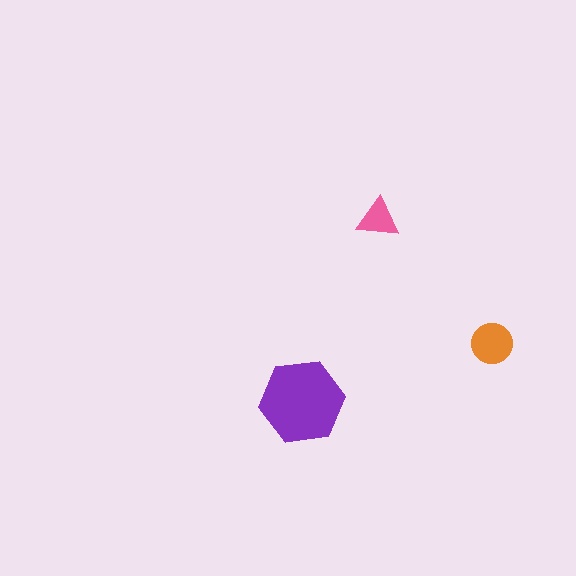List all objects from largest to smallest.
The purple hexagon, the orange circle, the pink triangle.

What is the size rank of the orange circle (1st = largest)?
2nd.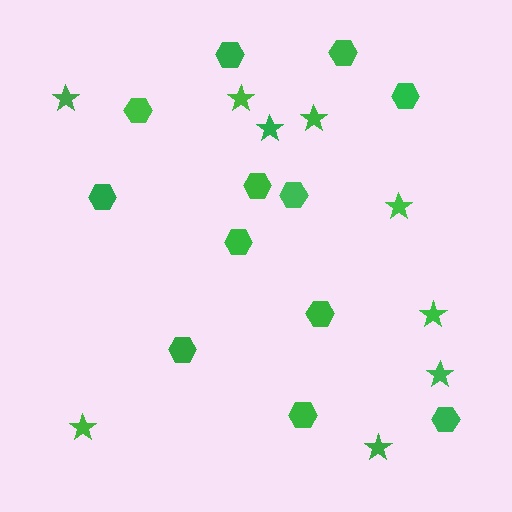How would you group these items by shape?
There are 2 groups: one group of hexagons (12) and one group of stars (9).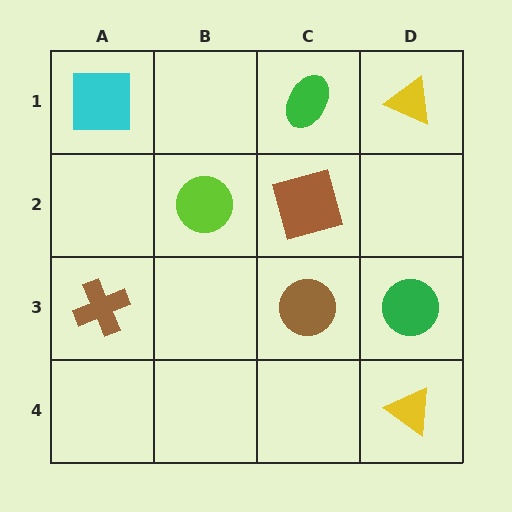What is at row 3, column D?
A green circle.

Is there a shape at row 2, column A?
No, that cell is empty.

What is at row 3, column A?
A brown cross.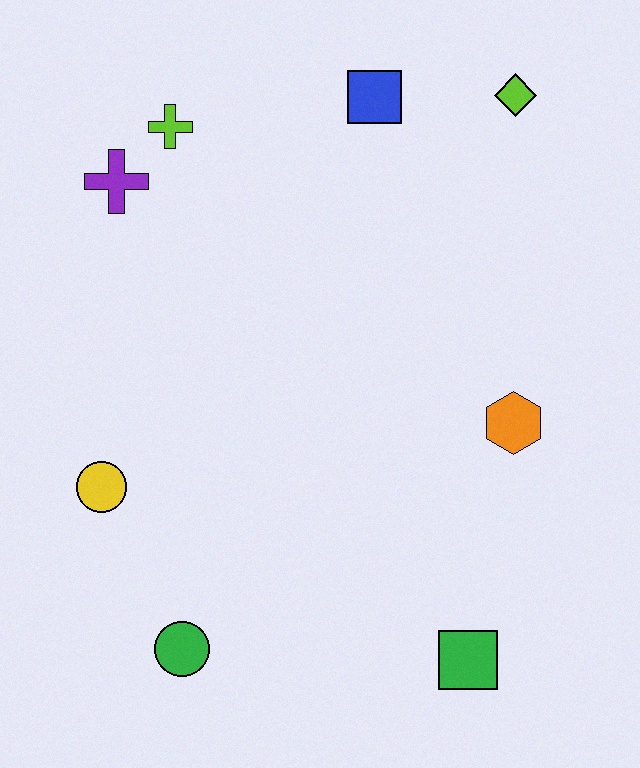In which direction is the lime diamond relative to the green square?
The lime diamond is above the green square.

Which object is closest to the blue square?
The lime diamond is closest to the blue square.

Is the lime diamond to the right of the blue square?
Yes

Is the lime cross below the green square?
No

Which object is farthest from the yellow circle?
The lime diamond is farthest from the yellow circle.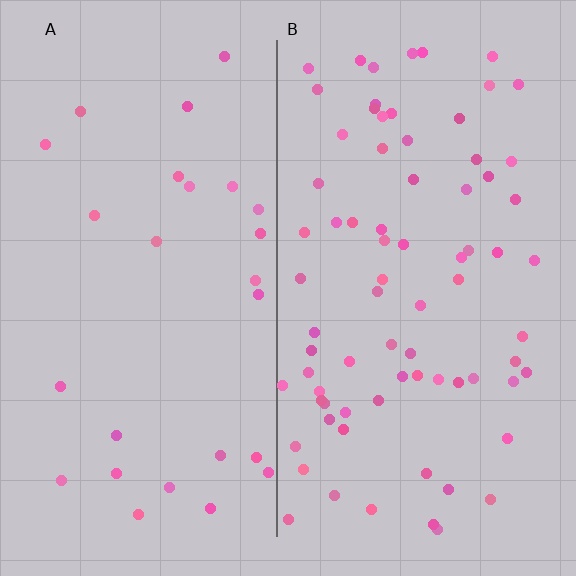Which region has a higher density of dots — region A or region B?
B (the right).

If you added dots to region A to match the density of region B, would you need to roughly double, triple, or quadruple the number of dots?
Approximately triple.